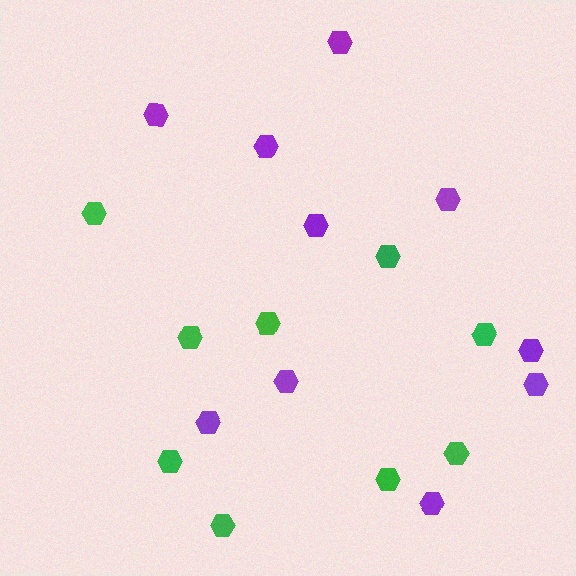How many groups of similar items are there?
There are 2 groups: one group of green hexagons (9) and one group of purple hexagons (10).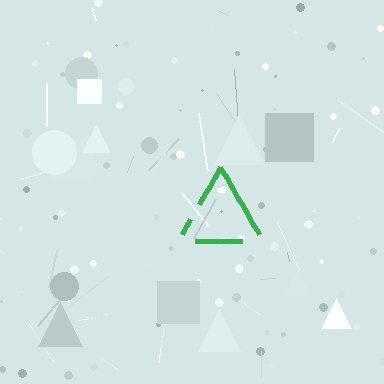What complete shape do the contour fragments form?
The contour fragments form a triangle.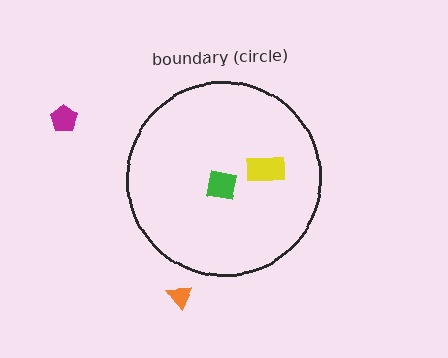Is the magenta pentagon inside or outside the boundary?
Outside.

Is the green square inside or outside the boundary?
Inside.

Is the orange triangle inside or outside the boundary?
Outside.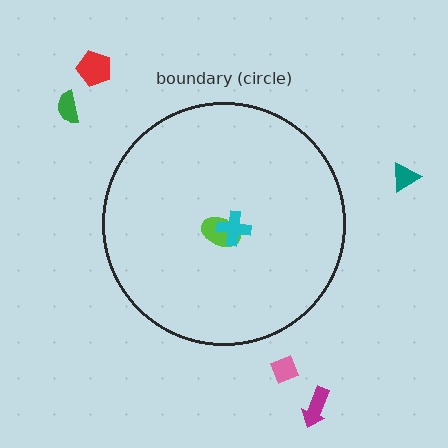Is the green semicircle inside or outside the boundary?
Outside.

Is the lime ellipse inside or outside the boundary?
Inside.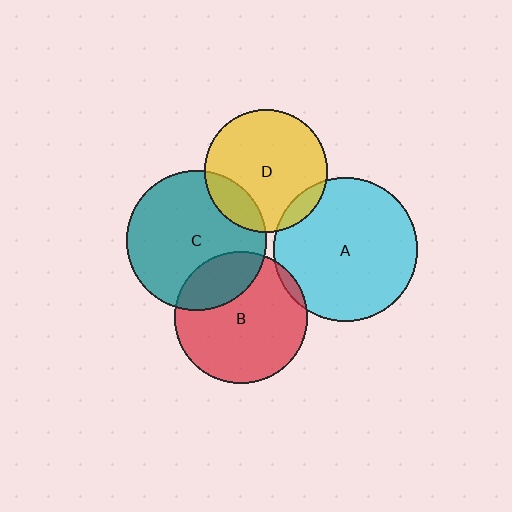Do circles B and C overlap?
Yes.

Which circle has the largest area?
Circle A (cyan).